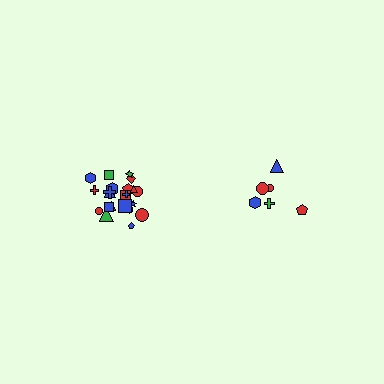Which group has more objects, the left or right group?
The left group.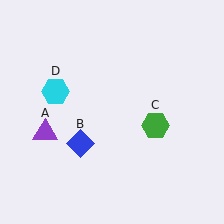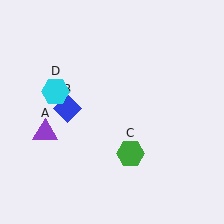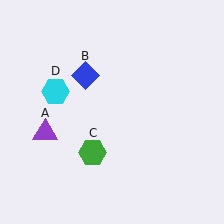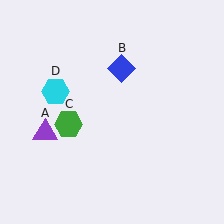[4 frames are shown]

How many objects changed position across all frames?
2 objects changed position: blue diamond (object B), green hexagon (object C).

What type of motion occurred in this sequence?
The blue diamond (object B), green hexagon (object C) rotated clockwise around the center of the scene.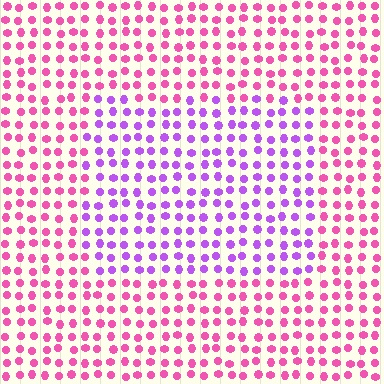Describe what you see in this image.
The image is filled with small pink elements in a uniform arrangement. A rectangle-shaped region is visible where the elements are tinted to a slightly different hue, forming a subtle color boundary.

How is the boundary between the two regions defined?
The boundary is defined purely by a slight shift in hue (about 44 degrees). Spacing, size, and orientation are identical on both sides.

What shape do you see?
I see a rectangle.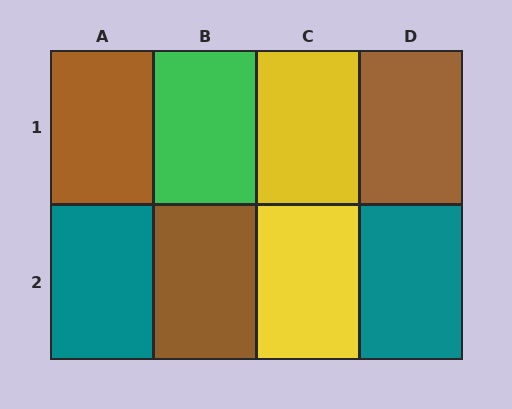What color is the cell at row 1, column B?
Green.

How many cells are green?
1 cell is green.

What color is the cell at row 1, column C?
Yellow.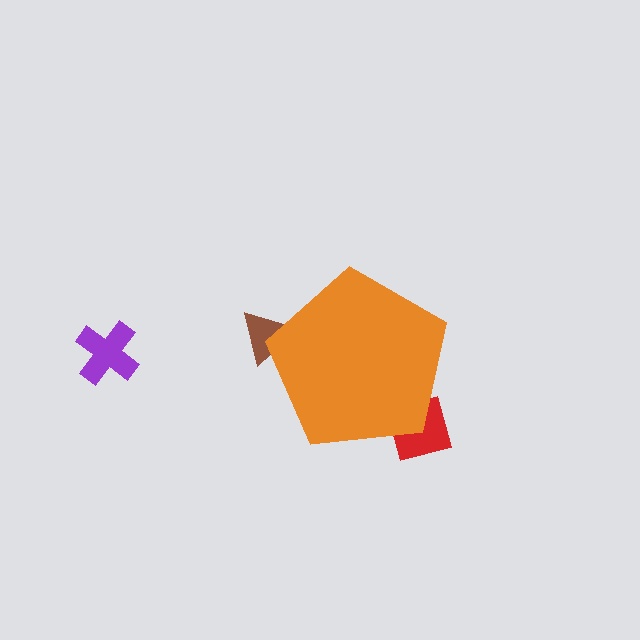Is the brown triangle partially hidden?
Yes, the brown triangle is partially hidden behind the orange pentagon.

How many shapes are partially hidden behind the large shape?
2 shapes are partially hidden.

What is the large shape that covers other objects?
An orange pentagon.